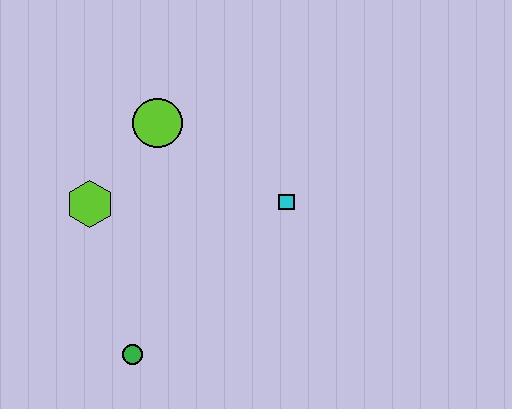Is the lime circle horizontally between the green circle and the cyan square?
Yes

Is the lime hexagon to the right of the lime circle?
No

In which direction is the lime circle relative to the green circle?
The lime circle is above the green circle.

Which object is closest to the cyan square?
The lime circle is closest to the cyan square.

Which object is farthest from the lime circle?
The green circle is farthest from the lime circle.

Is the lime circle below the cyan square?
No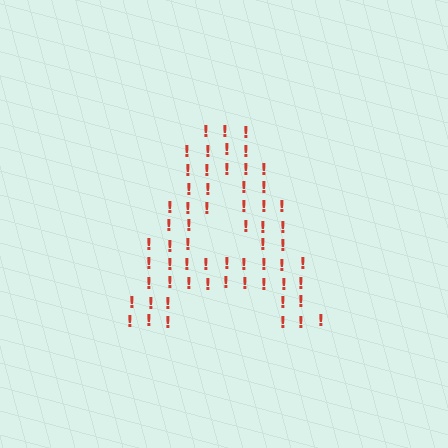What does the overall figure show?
The overall figure shows the letter A.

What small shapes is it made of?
It is made of small exclamation marks.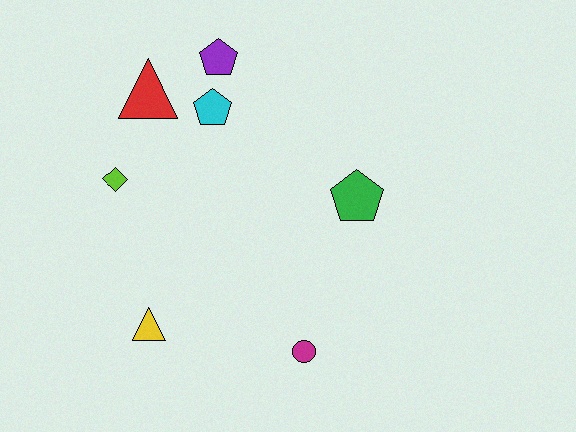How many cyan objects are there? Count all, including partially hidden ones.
There is 1 cyan object.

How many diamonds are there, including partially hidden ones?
There is 1 diamond.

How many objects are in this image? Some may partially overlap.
There are 7 objects.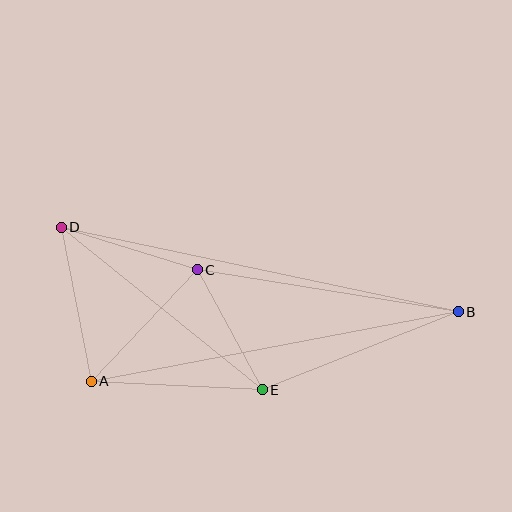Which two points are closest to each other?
Points C and E are closest to each other.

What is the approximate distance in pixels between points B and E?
The distance between B and E is approximately 211 pixels.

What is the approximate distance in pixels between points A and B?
The distance between A and B is approximately 373 pixels.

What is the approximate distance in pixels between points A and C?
The distance between A and C is approximately 154 pixels.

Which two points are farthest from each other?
Points B and D are farthest from each other.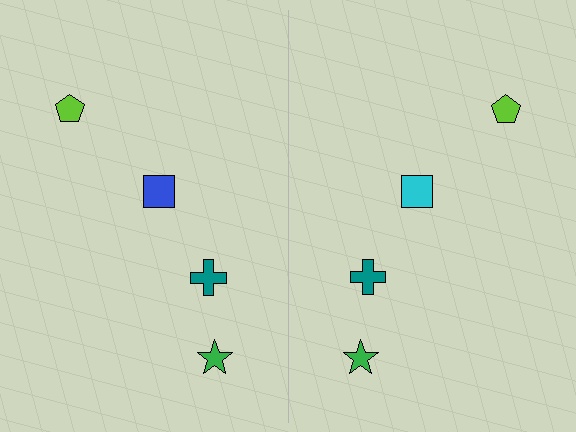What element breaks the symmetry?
The cyan square on the right side breaks the symmetry — its mirror counterpart is blue.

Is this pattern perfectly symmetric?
No, the pattern is not perfectly symmetric. The cyan square on the right side breaks the symmetry — its mirror counterpart is blue.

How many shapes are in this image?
There are 8 shapes in this image.